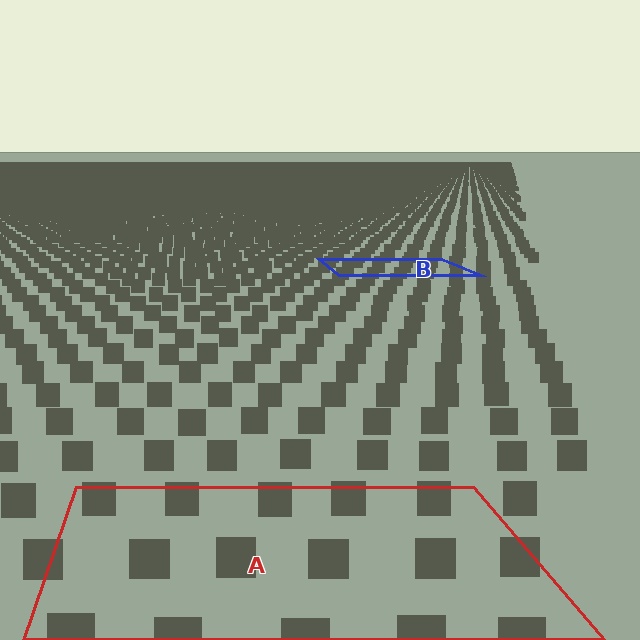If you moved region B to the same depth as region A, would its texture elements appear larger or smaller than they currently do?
They would appear larger. At a closer depth, the same texture elements are projected at a bigger on-screen size.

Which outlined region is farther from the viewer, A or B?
Region B is farther from the viewer — the texture elements inside it appear smaller and more densely packed.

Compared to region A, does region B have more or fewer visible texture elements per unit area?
Region B has more texture elements per unit area — they are packed more densely because it is farther away.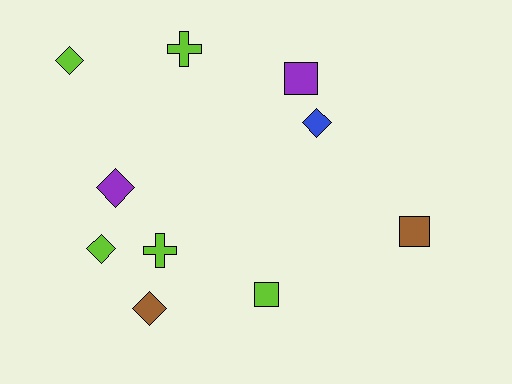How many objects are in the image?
There are 10 objects.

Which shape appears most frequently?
Diamond, with 5 objects.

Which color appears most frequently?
Lime, with 5 objects.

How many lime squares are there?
There is 1 lime square.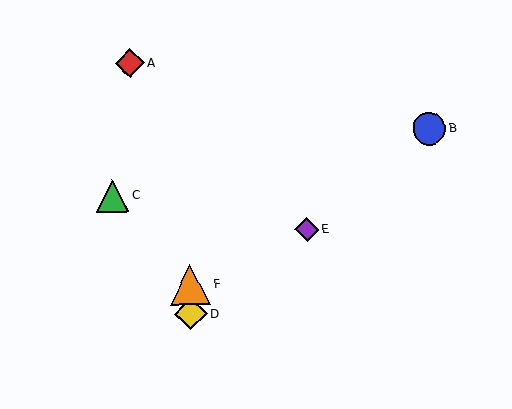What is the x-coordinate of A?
Object A is at x≈130.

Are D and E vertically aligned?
No, D is at x≈191 and E is at x≈307.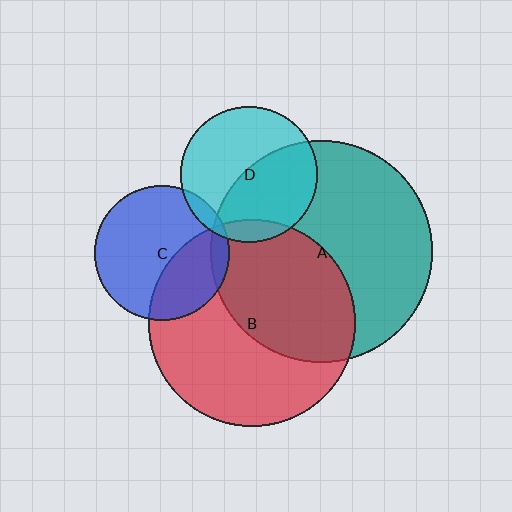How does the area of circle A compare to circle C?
Approximately 2.7 times.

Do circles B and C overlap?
Yes.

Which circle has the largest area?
Circle A (teal).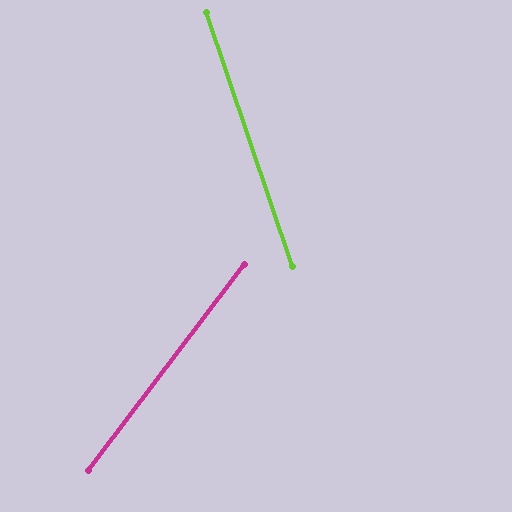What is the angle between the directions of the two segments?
Approximately 56 degrees.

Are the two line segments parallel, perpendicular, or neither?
Neither parallel nor perpendicular — they differ by about 56°.